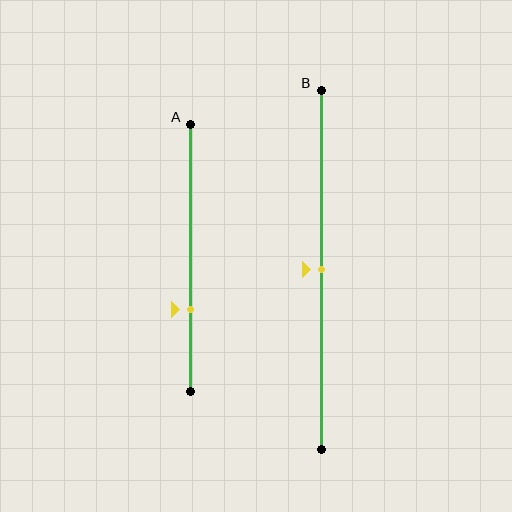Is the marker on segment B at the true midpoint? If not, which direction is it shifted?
Yes, the marker on segment B is at the true midpoint.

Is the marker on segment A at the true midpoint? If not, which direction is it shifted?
No, the marker on segment A is shifted downward by about 19% of the segment length.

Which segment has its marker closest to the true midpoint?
Segment B has its marker closest to the true midpoint.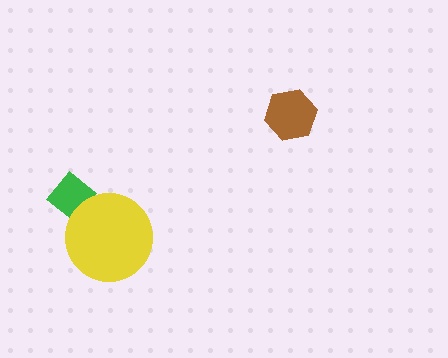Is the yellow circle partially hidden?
No, no other shape covers it.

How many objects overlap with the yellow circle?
1 object overlaps with the yellow circle.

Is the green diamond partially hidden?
Yes, it is partially covered by another shape.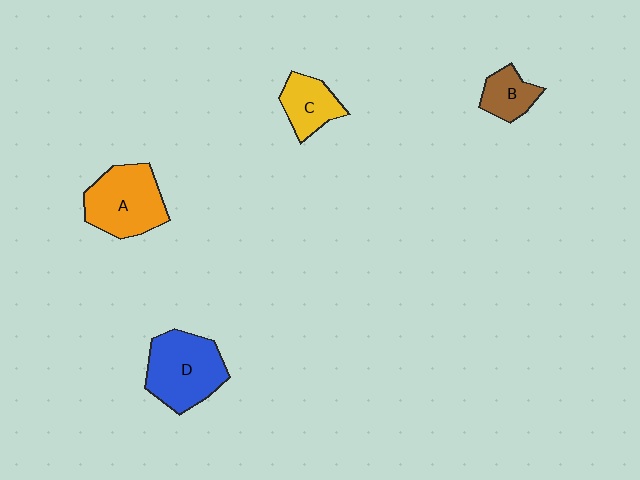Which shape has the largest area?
Shape D (blue).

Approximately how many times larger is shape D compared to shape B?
Approximately 2.2 times.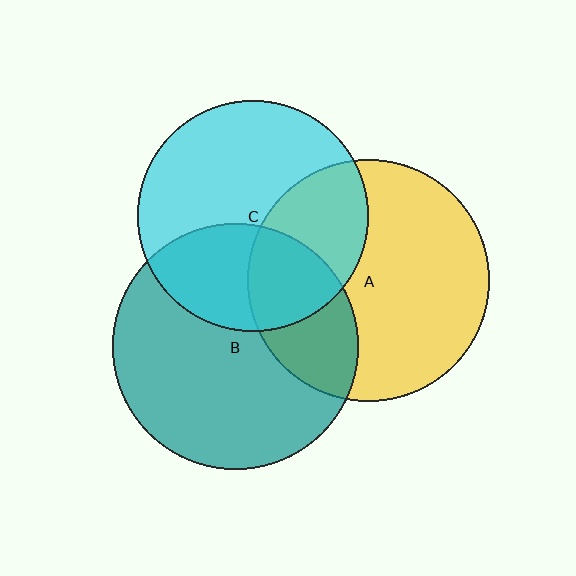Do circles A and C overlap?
Yes.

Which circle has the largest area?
Circle B (teal).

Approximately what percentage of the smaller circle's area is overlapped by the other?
Approximately 35%.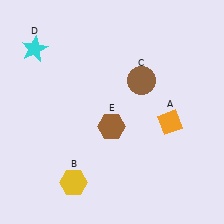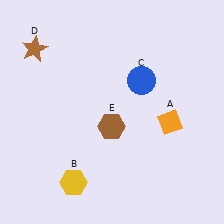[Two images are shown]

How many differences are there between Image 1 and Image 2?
There are 2 differences between the two images.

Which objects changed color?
C changed from brown to blue. D changed from cyan to brown.